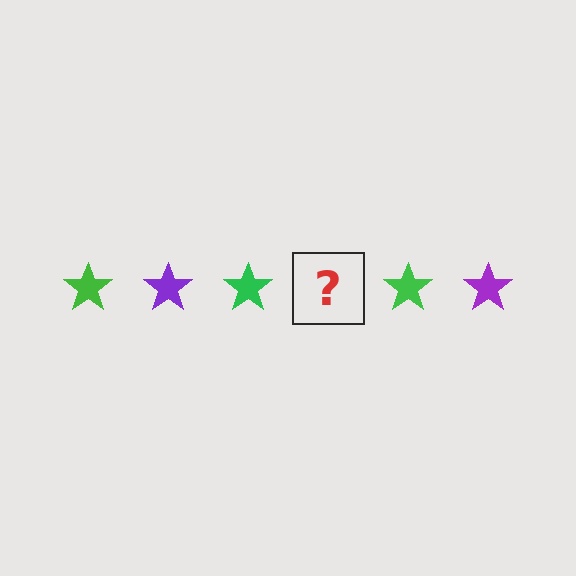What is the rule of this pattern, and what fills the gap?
The rule is that the pattern cycles through green, purple stars. The gap should be filled with a purple star.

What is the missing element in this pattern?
The missing element is a purple star.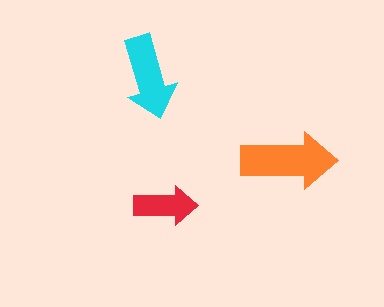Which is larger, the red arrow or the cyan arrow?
The cyan one.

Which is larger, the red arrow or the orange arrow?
The orange one.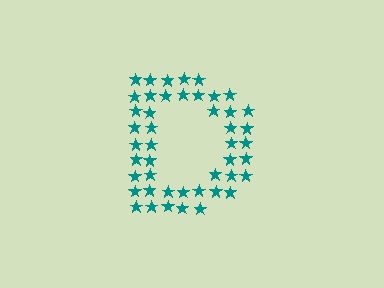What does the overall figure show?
The overall figure shows the letter D.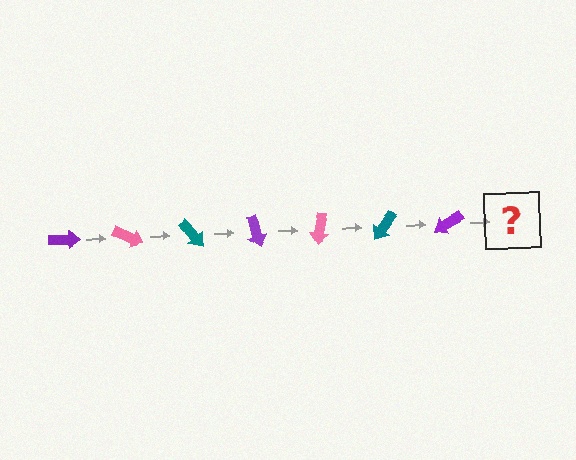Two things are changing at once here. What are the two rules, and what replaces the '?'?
The two rules are that it rotates 25 degrees each step and the color cycles through purple, pink, and teal. The '?' should be a pink arrow, rotated 175 degrees from the start.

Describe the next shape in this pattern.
It should be a pink arrow, rotated 175 degrees from the start.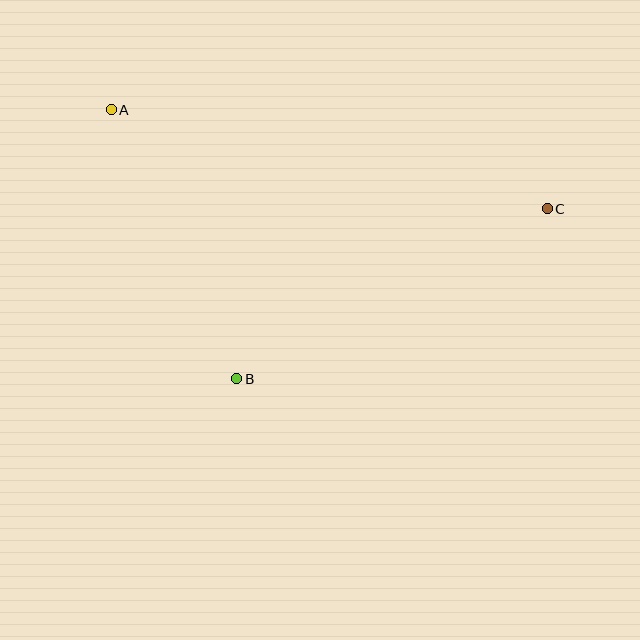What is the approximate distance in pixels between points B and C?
The distance between B and C is approximately 354 pixels.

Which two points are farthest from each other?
Points A and C are farthest from each other.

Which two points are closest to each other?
Points A and B are closest to each other.